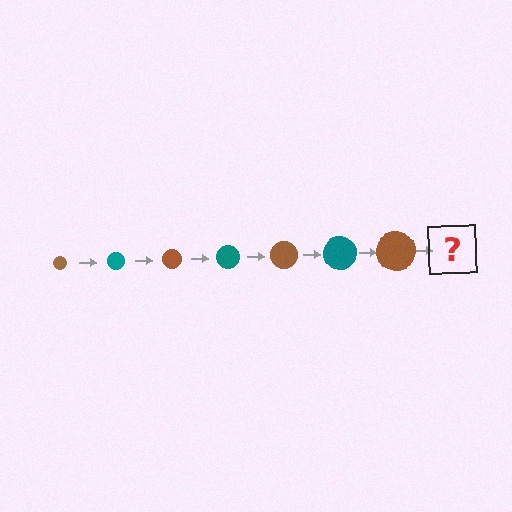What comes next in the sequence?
The next element should be a teal circle, larger than the previous one.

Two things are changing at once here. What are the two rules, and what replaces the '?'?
The two rules are that the circle grows larger each step and the color cycles through brown and teal. The '?' should be a teal circle, larger than the previous one.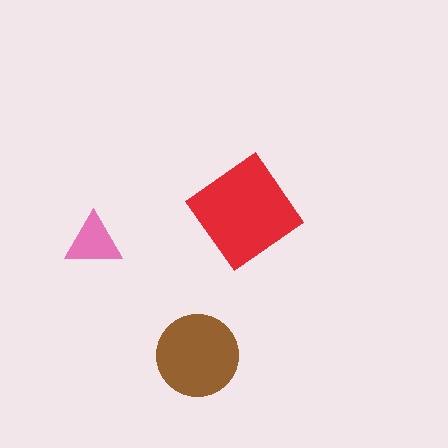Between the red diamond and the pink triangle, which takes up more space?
The red diamond.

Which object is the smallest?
The pink triangle.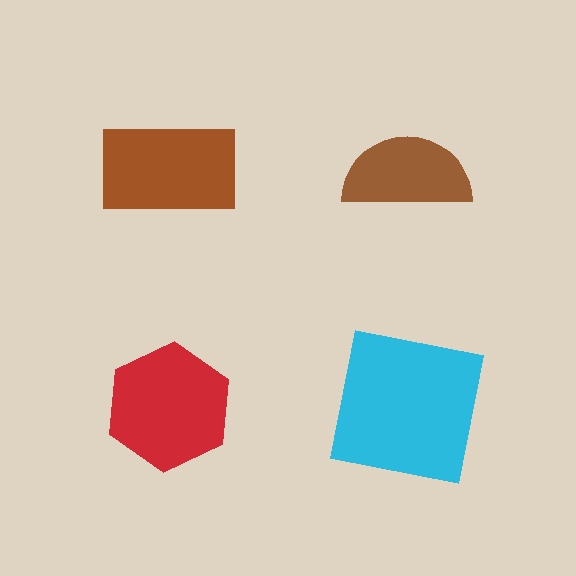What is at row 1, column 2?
A brown semicircle.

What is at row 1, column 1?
A brown rectangle.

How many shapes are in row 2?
2 shapes.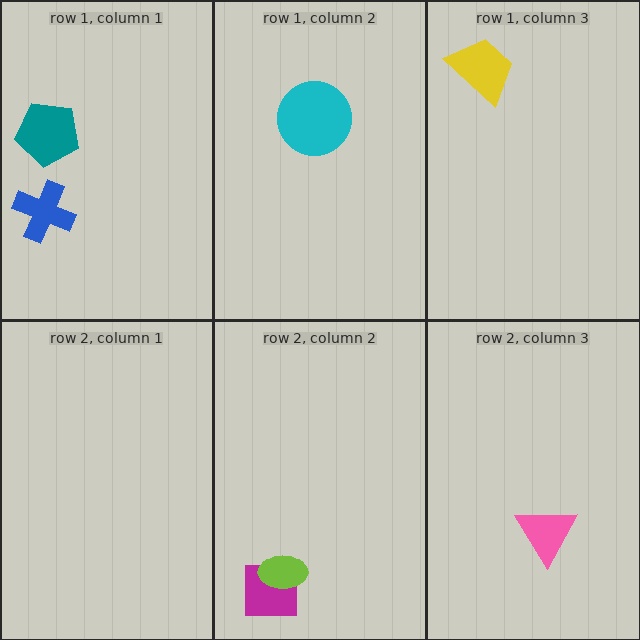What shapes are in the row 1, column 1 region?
The blue cross, the teal pentagon.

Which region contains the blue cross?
The row 1, column 1 region.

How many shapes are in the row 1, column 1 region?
2.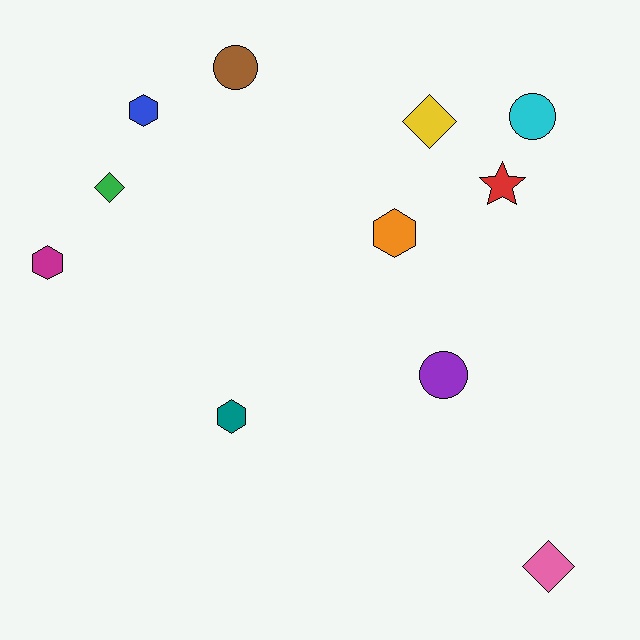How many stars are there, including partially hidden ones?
There is 1 star.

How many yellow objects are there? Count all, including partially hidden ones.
There is 1 yellow object.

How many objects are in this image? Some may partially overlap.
There are 11 objects.